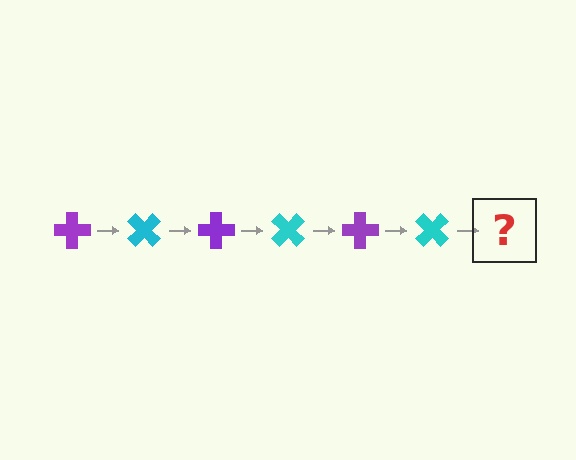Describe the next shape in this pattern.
It should be a purple cross, rotated 270 degrees from the start.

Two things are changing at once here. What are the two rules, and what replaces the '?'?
The two rules are that it rotates 45 degrees each step and the color cycles through purple and cyan. The '?' should be a purple cross, rotated 270 degrees from the start.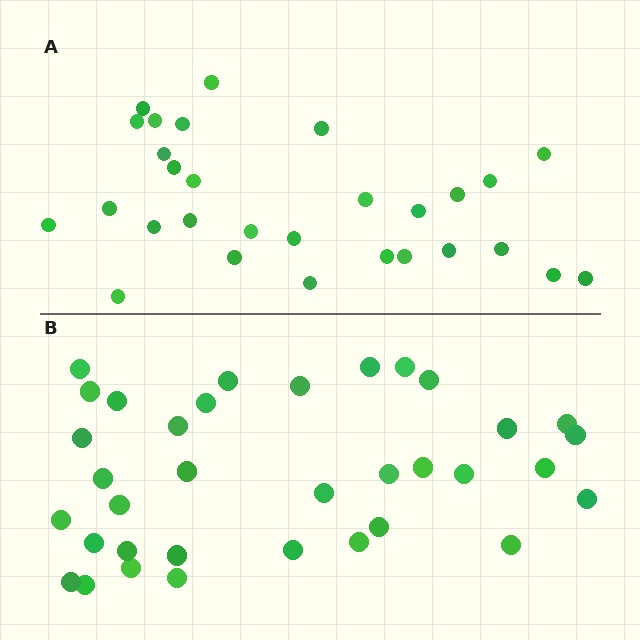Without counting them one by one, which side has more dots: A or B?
Region B (the bottom region) has more dots.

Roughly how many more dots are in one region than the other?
Region B has about 6 more dots than region A.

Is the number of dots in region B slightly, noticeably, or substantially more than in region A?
Region B has only slightly more — the two regions are fairly close. The ratio is roughly 1.2 to 1.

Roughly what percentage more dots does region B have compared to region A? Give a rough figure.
About 20% more.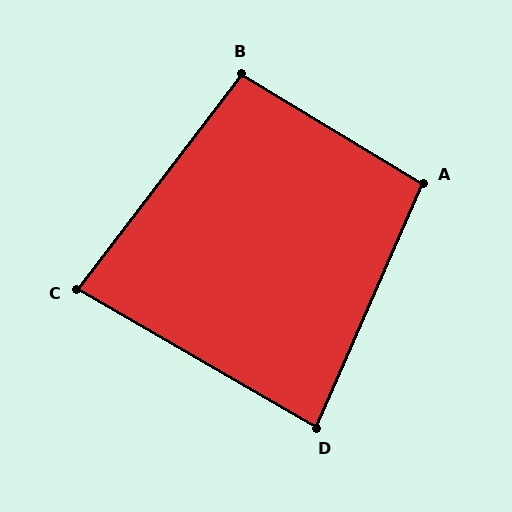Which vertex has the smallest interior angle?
C, at approximately 83 degrees.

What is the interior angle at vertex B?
Approximately 96 degrees (obtuse).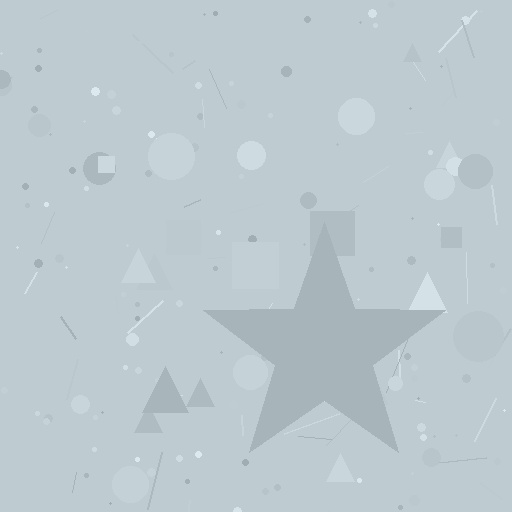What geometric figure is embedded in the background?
A star is embedded in the background.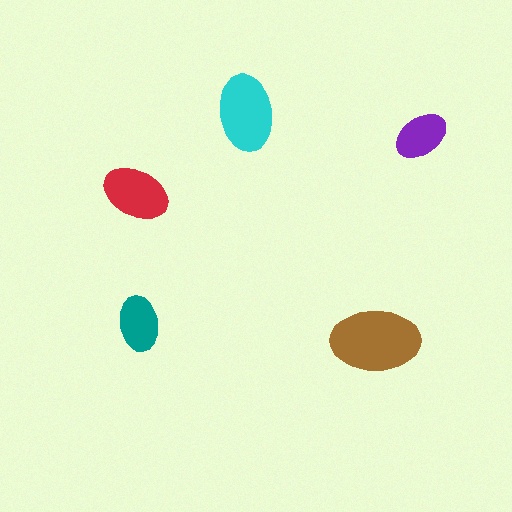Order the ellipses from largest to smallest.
the brown one, the cyan one, the red one, the teal one, the purple one.